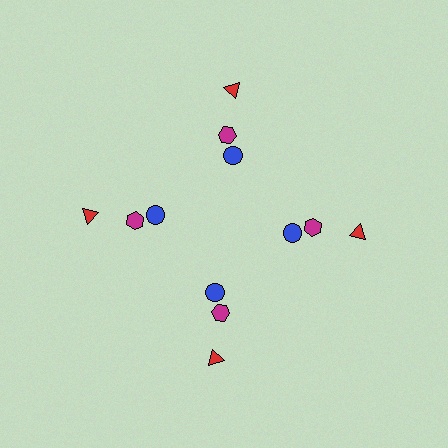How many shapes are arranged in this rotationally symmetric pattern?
There are 12 shapes, arranged in 4 groups of 3.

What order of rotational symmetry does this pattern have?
This pattern has 4-fold rotational symmetry.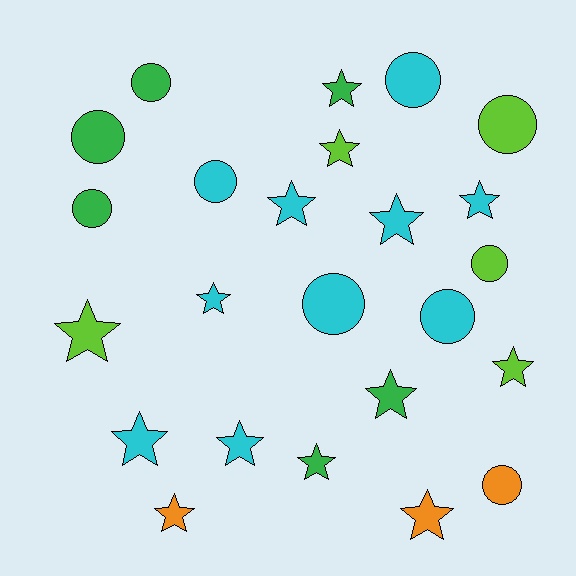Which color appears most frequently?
Cyan, with 10 objects.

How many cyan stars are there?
There are 6 cyan stars.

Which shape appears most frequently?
Star, with 14 objects.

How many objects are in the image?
There are 24 objects.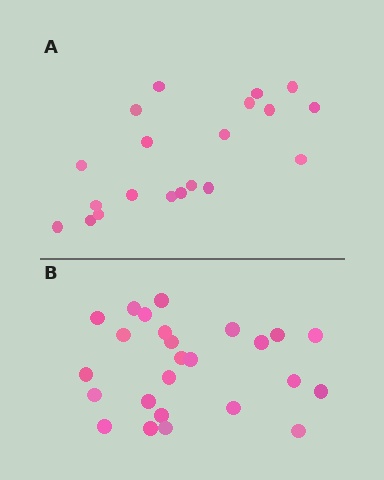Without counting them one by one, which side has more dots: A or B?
Region B (the bottom region) has more dots.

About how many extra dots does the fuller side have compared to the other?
Region B has about 5 more dots than region A.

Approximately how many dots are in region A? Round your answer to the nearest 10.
About 20 dots.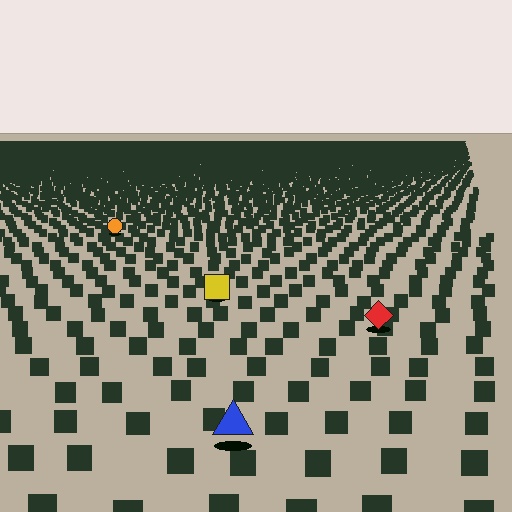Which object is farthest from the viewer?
The orange circle is farthest from the viewer. It appears smaller and the ground texture around it is denser.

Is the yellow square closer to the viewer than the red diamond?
No. The red diamond is closer — you can tell from the texture gradient: the ground texture is coarser near it.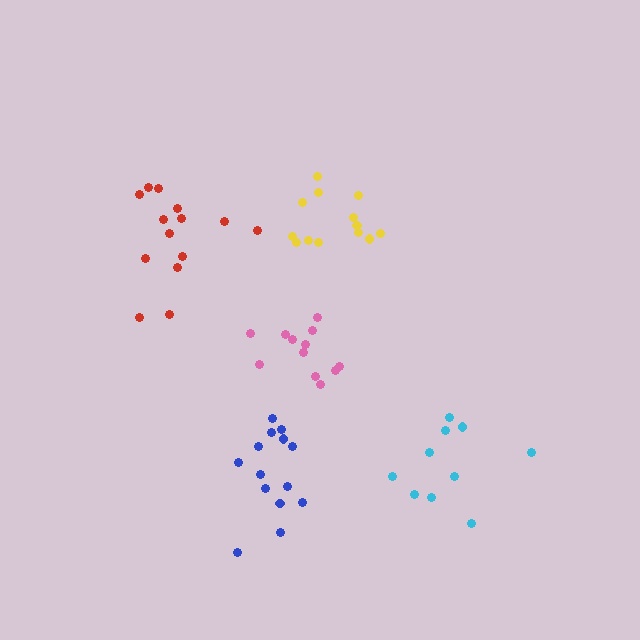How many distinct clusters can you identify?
There are 5 distinct clusters.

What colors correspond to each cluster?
The clusters are colored: blue, cyan, yellow, pink, red.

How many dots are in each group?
Group 1: 14 dots, Group 2: 10 dots, Group 3: 13 dots, Group 4: 12 dots, Group 5: 14 dots (63 total).